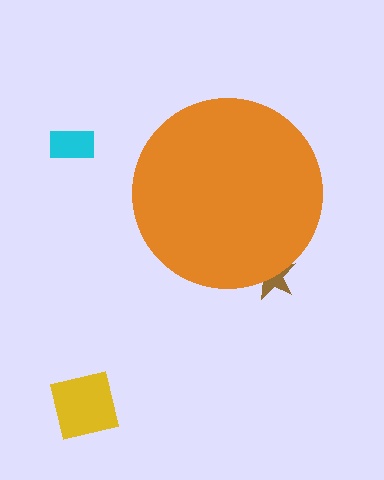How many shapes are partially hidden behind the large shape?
1 shape is partially hidden.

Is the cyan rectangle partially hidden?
No, the cyan rectangle is fully visible.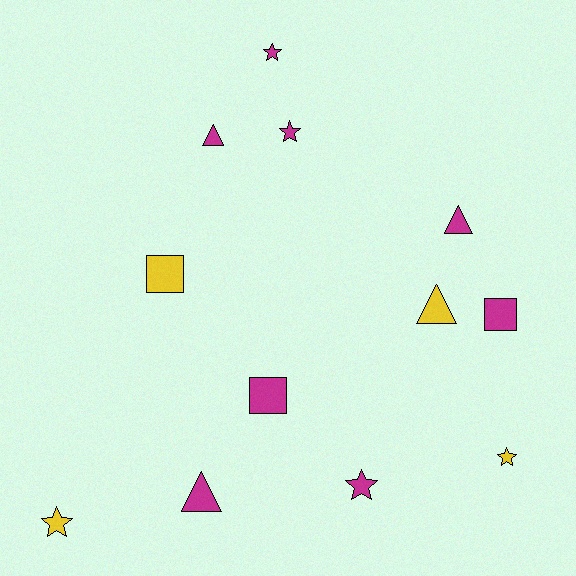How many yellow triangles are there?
There is 1 yellow triangle.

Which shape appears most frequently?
Star, with 5 objects.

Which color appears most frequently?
Magenta, with 8 objects.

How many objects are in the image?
There are 12 objects.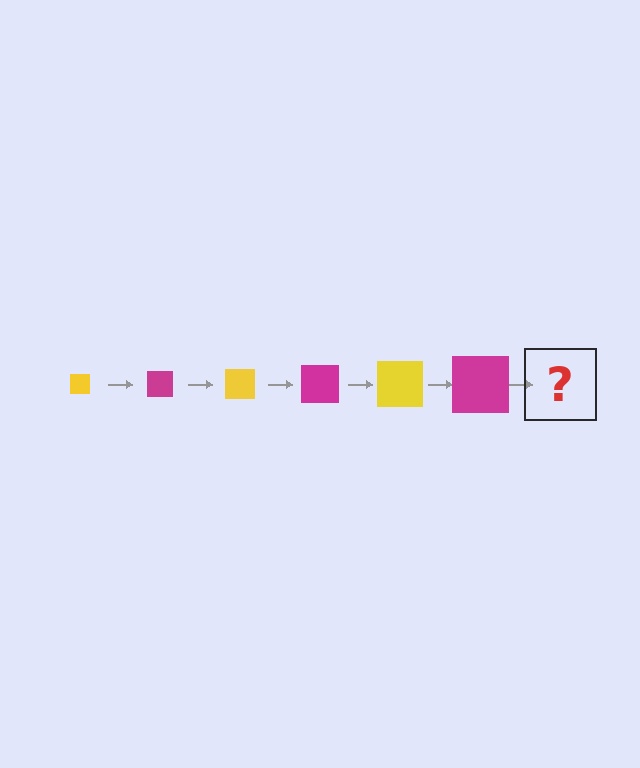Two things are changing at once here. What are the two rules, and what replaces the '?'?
The two rules are that the square grows larger each step and the color cycles through yellow and magenta. The '?' should be a yellow square, larger than the previous one.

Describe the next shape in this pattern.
It should be a yellow square, larger than the previous one.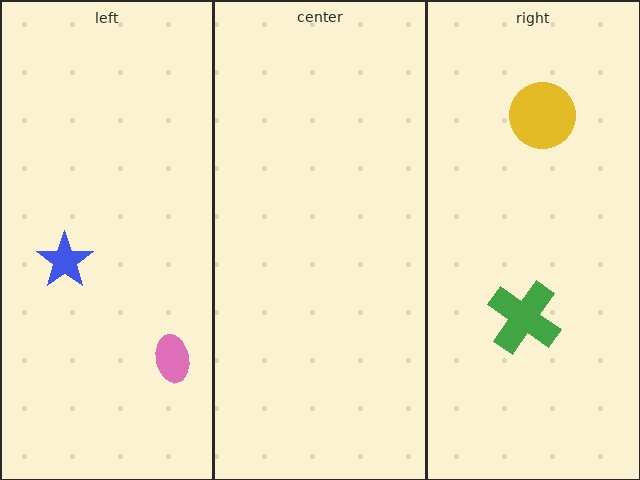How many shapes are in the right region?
2.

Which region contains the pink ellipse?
The left region.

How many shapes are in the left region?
2.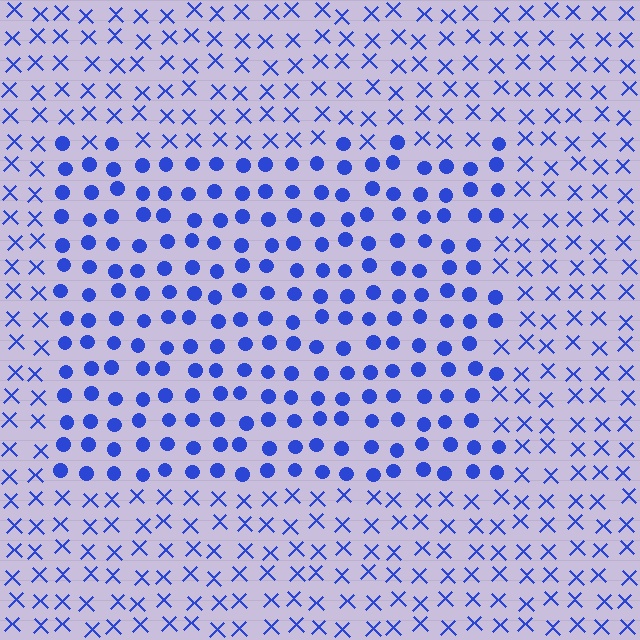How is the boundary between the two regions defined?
The boundary is defined by a change in element shape: circles inside vs. X marks outside. All elements share the same color and spacing.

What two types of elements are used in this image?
The image uses circles inside the rectangle region and X marks outside it.